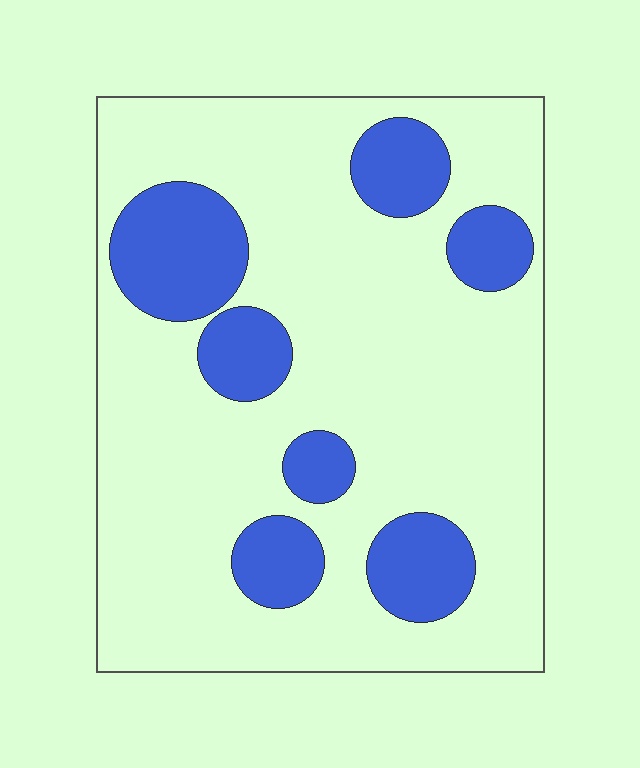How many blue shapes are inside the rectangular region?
7.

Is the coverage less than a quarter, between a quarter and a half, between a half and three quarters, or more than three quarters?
Less than a quarter.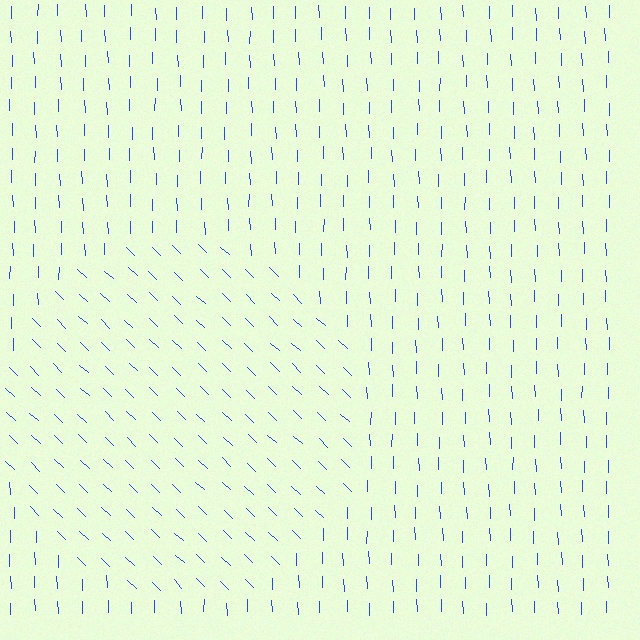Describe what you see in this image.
The image is filled with small blue line segments. A circle region in the image has lines oriented differently from the surrounding lines, creating a visible texture boundary.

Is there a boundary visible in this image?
Yes, there is a texture boundary formed by a change in line orientation.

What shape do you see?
I see a circle.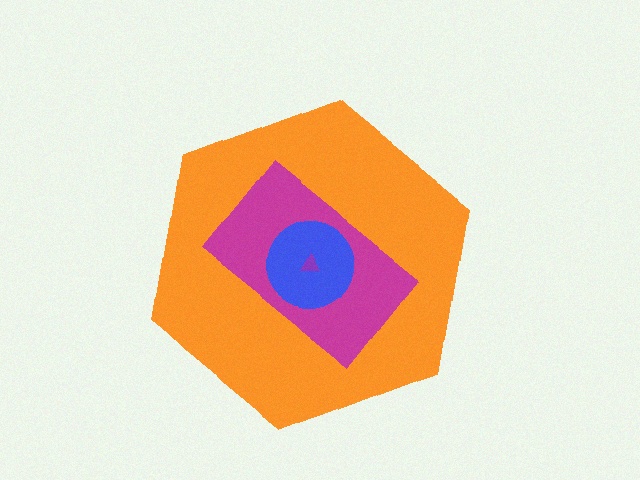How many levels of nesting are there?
4.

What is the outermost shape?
The orange hexagon.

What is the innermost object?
The purple triangle.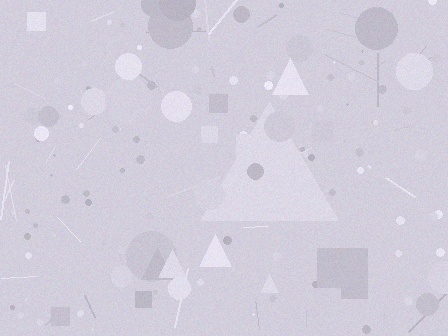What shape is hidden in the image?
A triangle is hidden in the image.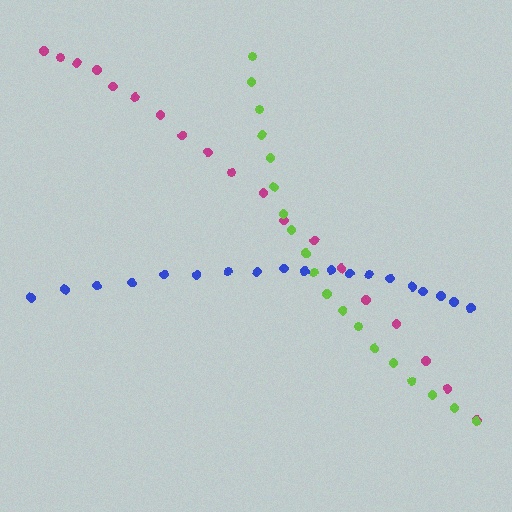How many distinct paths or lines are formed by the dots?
There are 3 distinct paths.